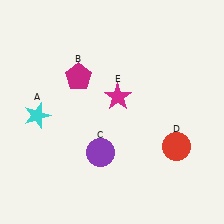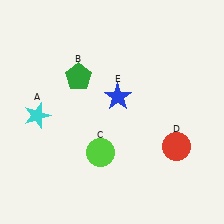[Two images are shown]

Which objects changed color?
B changed from magenta to green. C changed from purple to lime. E changed from magenta to blue.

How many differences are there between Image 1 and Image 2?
There are 3 differences between the two images.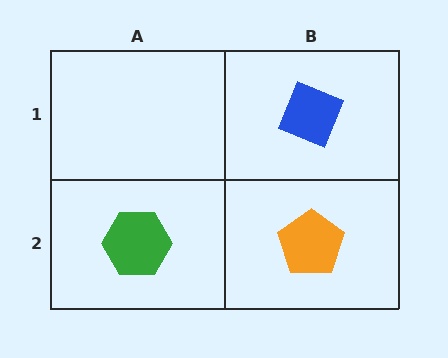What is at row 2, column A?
A green hexagon.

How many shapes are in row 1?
1 shape.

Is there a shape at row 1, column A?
No, that cell is empty.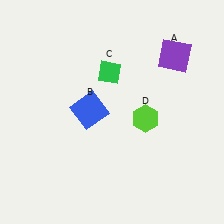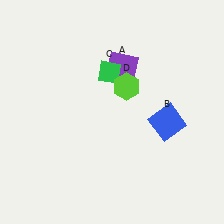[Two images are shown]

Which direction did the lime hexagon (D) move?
The lime hexagon (D) moved up.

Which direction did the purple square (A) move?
The purple square (A) moved left.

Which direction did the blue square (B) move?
The blue square (B) moved right.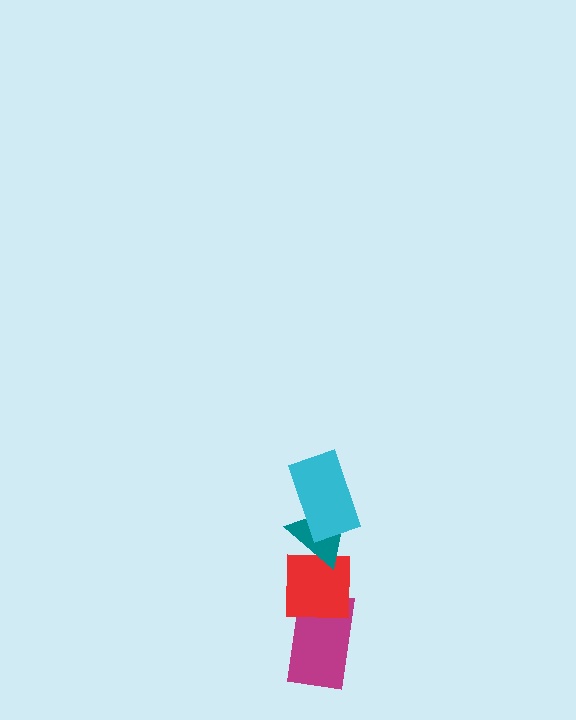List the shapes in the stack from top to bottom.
From top to bottom: the cyan rectangle, the teal triangle, the red square, the magenta rectangle.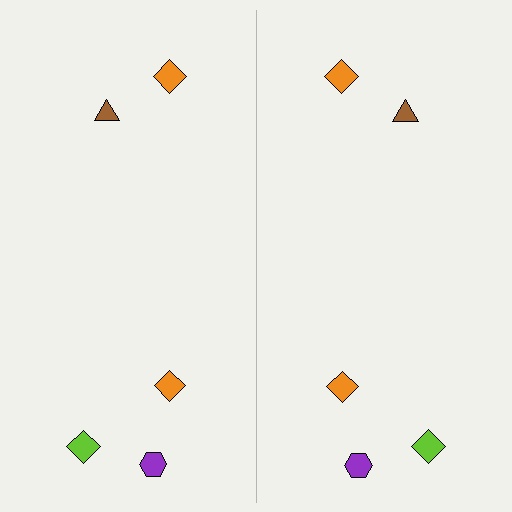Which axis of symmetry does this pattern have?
The pattern has a vertical axis of symmetry running through the center of the image.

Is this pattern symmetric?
Yes, this pattern has bilateral (reflection) symmetry.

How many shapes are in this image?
There are 10 shapes in this image.